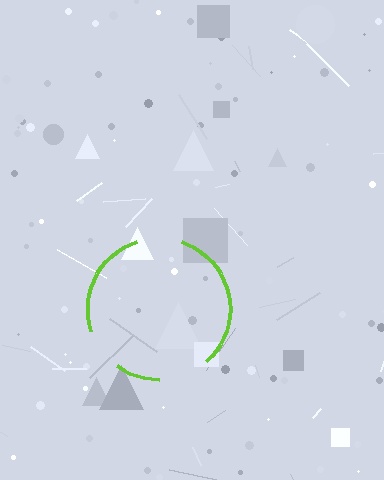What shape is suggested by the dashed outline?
The dashed outline suggests a circle.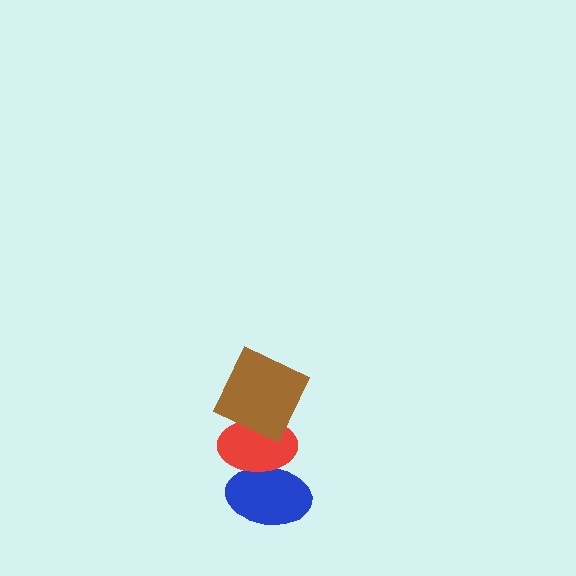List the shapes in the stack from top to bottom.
From top to bottom: the brown square, the red ellipse, the blue ellipse.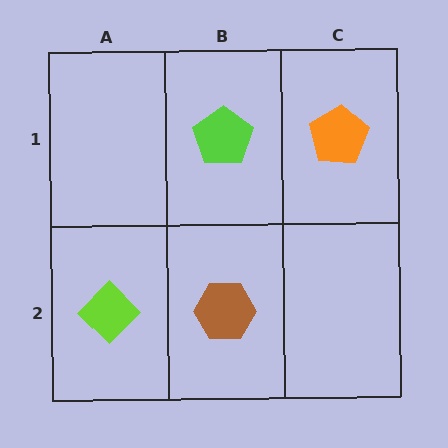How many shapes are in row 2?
2 shapes.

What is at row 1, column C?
An orange pentagon.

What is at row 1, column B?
A lime pentagon.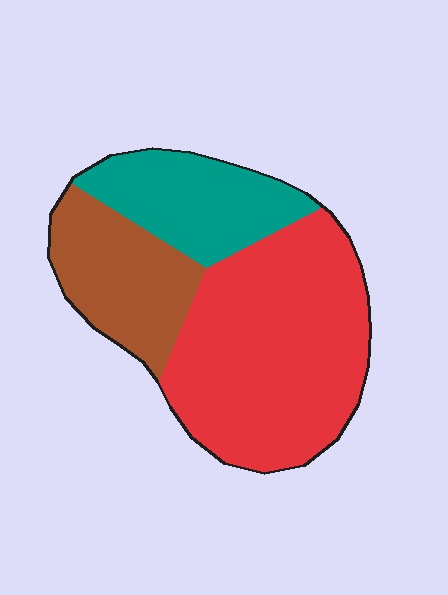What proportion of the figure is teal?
Teal takes up less than a quarter of the figure.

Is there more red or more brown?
Red.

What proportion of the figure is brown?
Brown covers about 25% of the figure.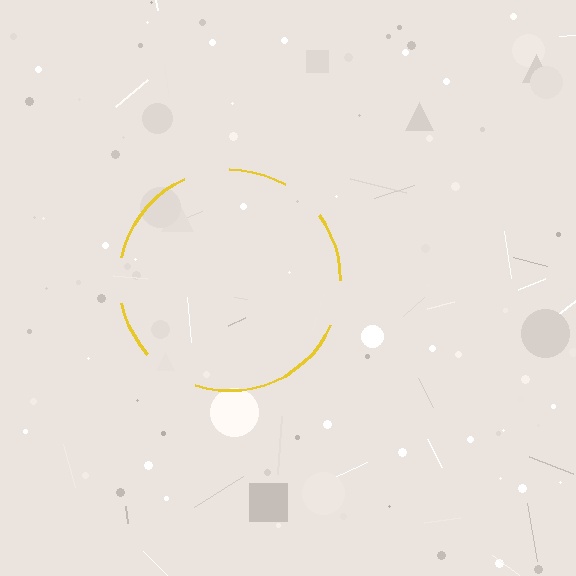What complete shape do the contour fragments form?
The contour fragments form a circle.